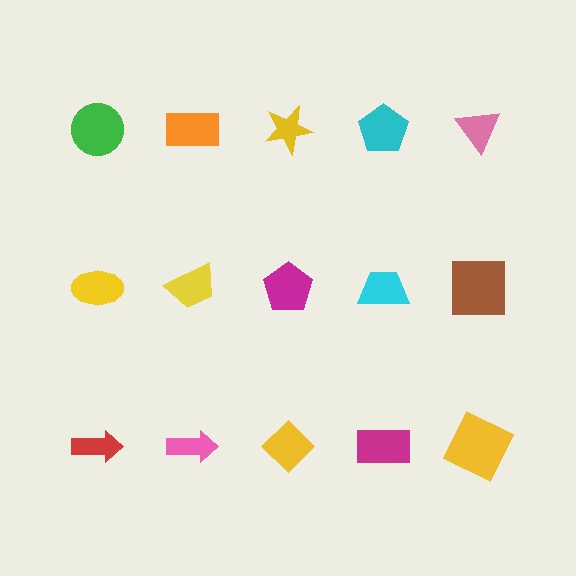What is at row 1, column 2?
An orange rectangle.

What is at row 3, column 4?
A magenta rectangle.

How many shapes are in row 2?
5 shapes.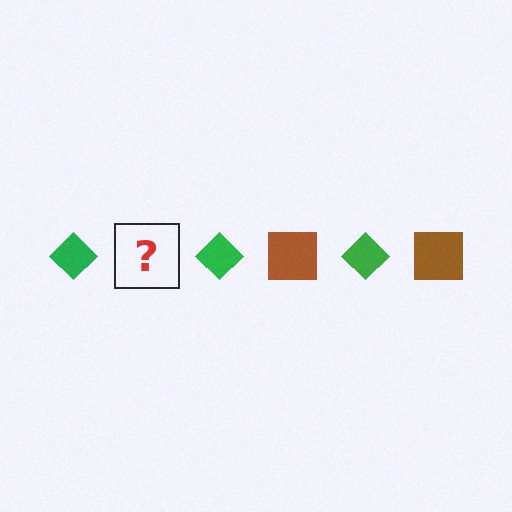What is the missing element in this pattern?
The missing element is a brown square.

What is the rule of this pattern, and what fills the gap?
The rule is that the pattern alternates between green diamond and brown square. The gap should be filled with a brown square.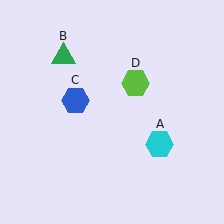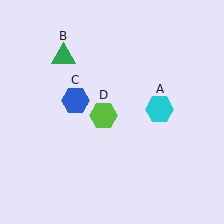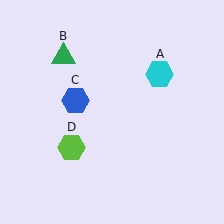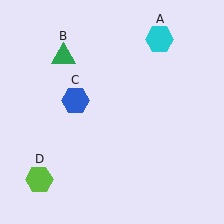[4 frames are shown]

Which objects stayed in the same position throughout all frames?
Green triangle (object B) and blue hexagon (object C) remained stationary.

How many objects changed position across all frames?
2 objects changed position: cyan hexagon (object A), lime hexagon (object D).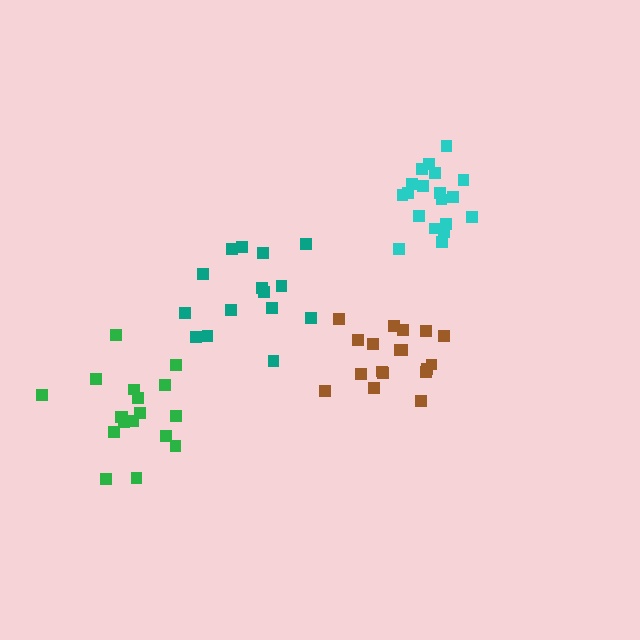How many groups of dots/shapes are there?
There are 4 groups.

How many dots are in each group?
Group 1: 19 dots, Group 2: 15 dots, Group 3: 18 dots, Group 4: 18 dots (70 total).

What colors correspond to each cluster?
The clusters are colored: cyan, teal, brown, green.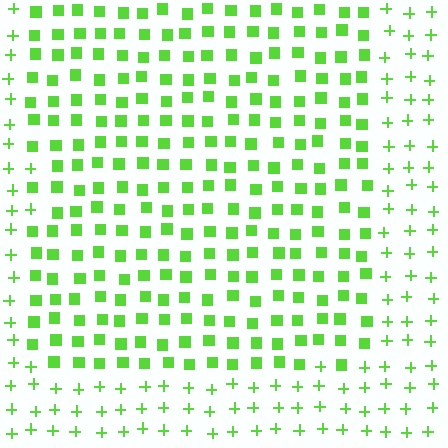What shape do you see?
I see a rectangle.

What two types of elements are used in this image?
The image uses squares inside the rectangle region and plus signs outside it.